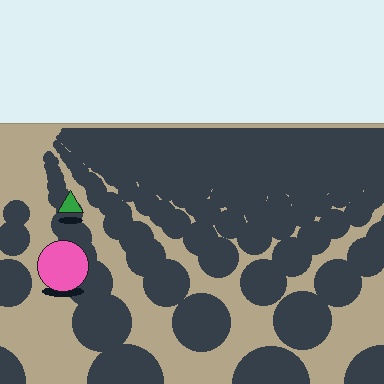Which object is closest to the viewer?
The pink circle is closest. The texture marks near it are larger and more spread out.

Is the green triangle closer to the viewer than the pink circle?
No. The pink circle is closer — you can tell from the texture gradient: the ground texture is coarser near it.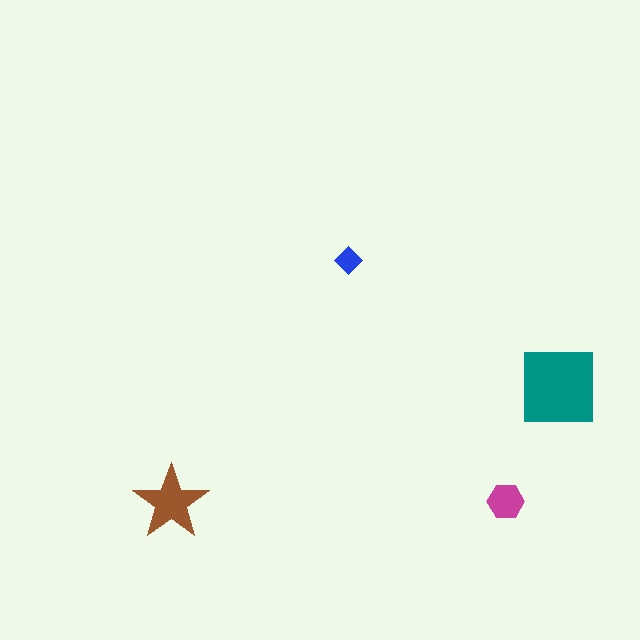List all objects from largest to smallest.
The teal square, the brown star, the magenta hexagon, the blue diamond.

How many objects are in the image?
There are 4 objects in the image.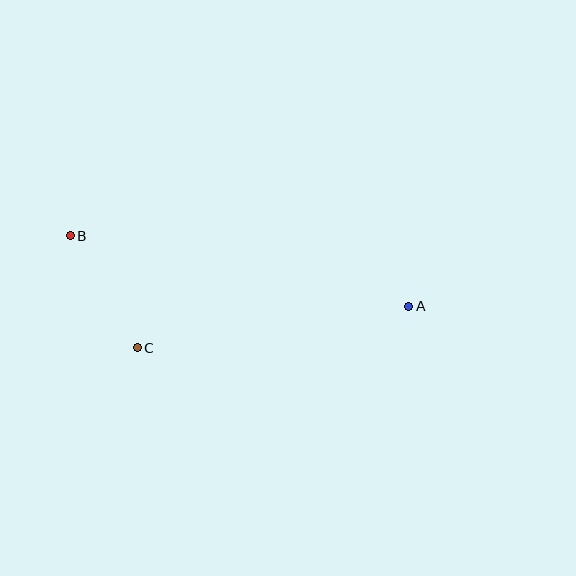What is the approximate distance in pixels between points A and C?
The distance between A and C is approximately 274 pixels.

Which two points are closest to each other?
Points B and C are closest to each other.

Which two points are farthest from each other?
Points A and B are farthest from each other.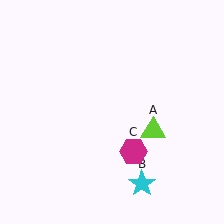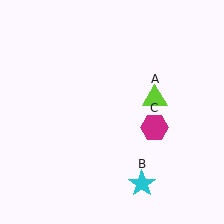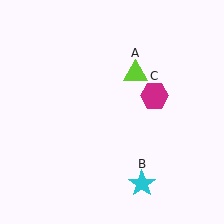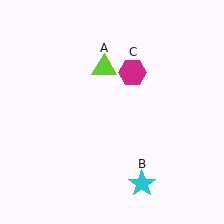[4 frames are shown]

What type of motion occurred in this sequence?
The lime triangle (object A), magenta hexagon (object C) rotated counterclockwise around the center of the scene.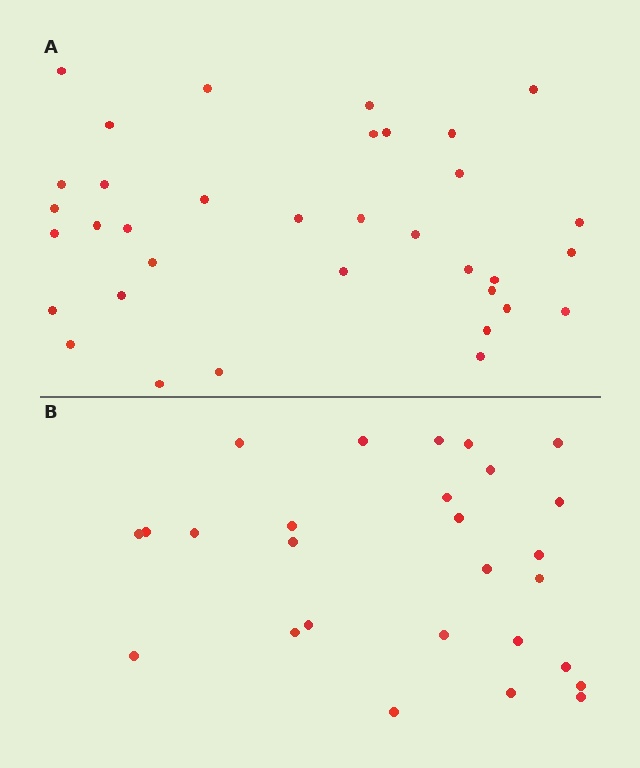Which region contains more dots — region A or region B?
Region A (the top region) has more dots.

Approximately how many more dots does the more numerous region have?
Region A has roughly 8 or so more dots than region B.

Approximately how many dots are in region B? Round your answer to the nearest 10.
About 30 dots. (The exact count is 27, which rounds to 30.)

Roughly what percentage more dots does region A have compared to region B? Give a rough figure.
About 30% more.